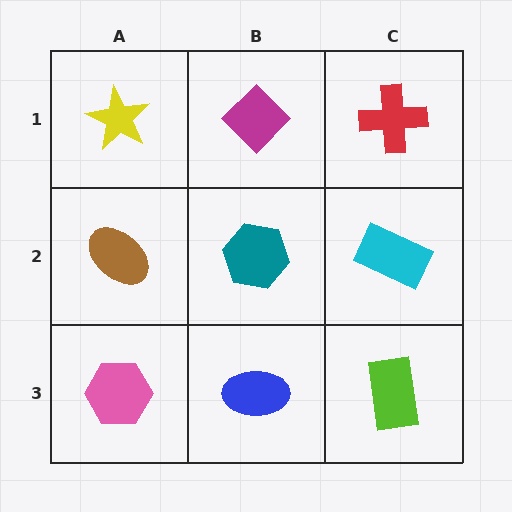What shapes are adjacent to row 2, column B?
A magenta diamond (row 1, column B), a blue ellipse (row 3, column B), a brown ellipse (row 2, column A), a cyan rectangle (row 2, column C).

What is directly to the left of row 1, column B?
A yellow star.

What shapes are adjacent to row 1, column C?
A cyan rectangle (row 2, column C), a magenta diamond (row 1, column B).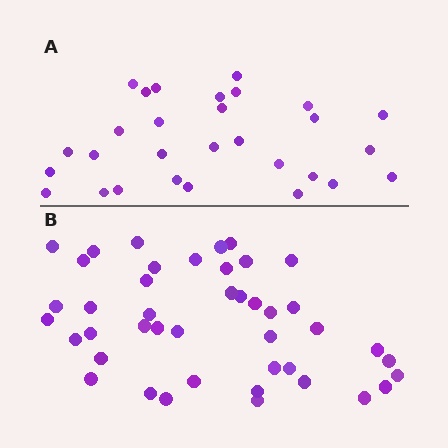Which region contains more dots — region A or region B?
Region B (the bottom region) has more dots.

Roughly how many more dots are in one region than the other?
Region B has approximately 15 more dots than region A.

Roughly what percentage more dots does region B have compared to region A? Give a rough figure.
About 50% more.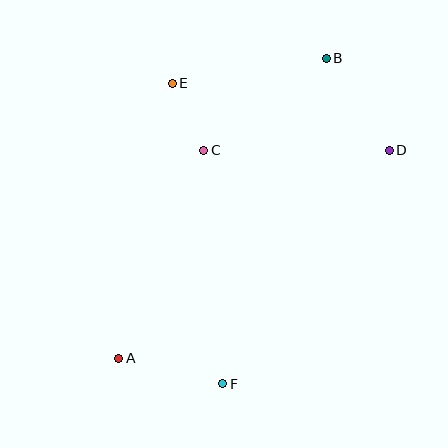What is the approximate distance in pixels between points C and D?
The distance between C and D is approximately 185 pixels.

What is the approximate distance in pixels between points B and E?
The distance between B and E is approximately 156 pixels.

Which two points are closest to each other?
Points C and E are closest to each other.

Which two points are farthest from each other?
Points A and B are farthest from each other.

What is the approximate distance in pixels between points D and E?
The distance between D and E is approximately 227 pixels.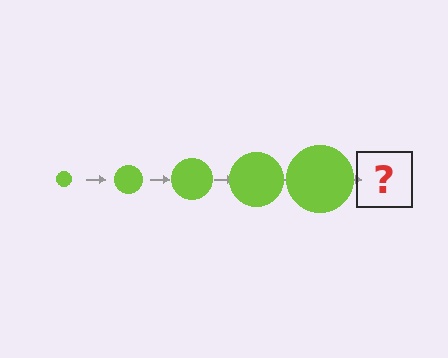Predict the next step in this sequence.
The next step is a lime circle, larger than the previous one.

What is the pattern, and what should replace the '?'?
The pattern is that the circle gets progressively larger each step. The '?' should be a lime circle, larger than the previous one.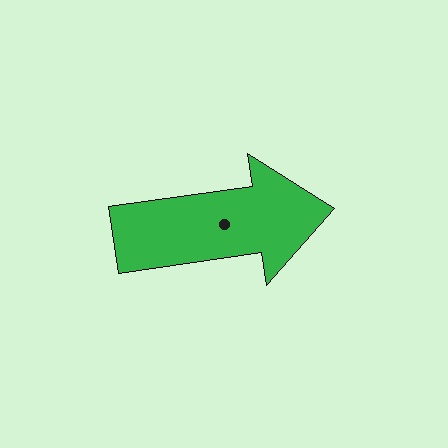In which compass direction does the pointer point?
East.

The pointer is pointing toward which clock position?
Roughly 3 o'clock.